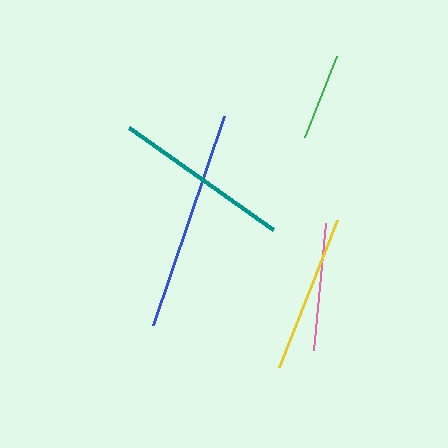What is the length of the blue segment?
The blue segment is approximately 221 pixels long.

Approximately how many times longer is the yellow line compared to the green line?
The yellow line is approximately 1.8 times the length of the green line.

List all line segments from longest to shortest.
From longest to shortest: blue, teal, yellow, pink, green.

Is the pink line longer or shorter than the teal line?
The teal line is longer than the pink line.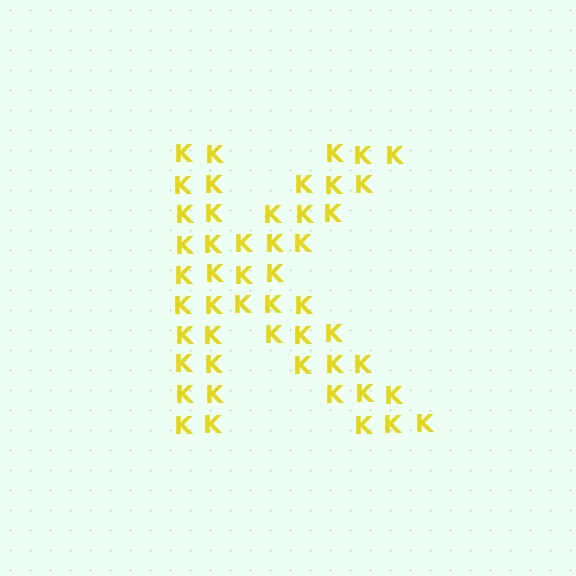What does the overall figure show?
The overall figure shows the letter K.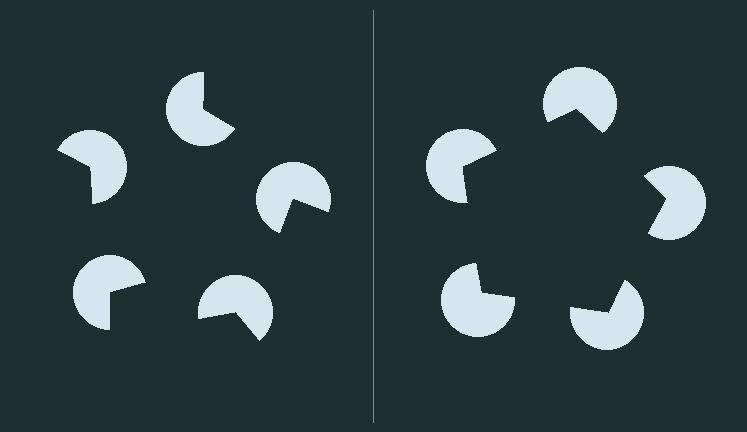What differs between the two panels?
The pac-man discs are positioned identically on both sides; only the wedge orientations differ. On the right they align to a pentagon; on the left they are misaligned.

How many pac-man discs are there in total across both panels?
10 — 5 on each side.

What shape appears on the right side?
An illusory pentagon.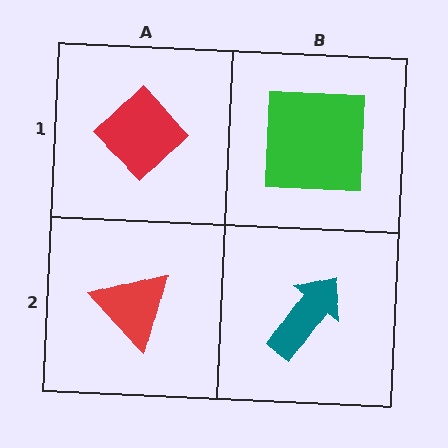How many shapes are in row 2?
2 shapes.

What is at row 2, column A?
A red triangle.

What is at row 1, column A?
A red diamond.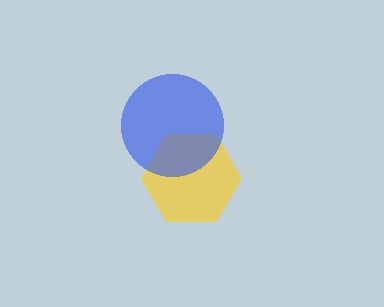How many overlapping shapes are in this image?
There are 2 overlapping shapes in the image.